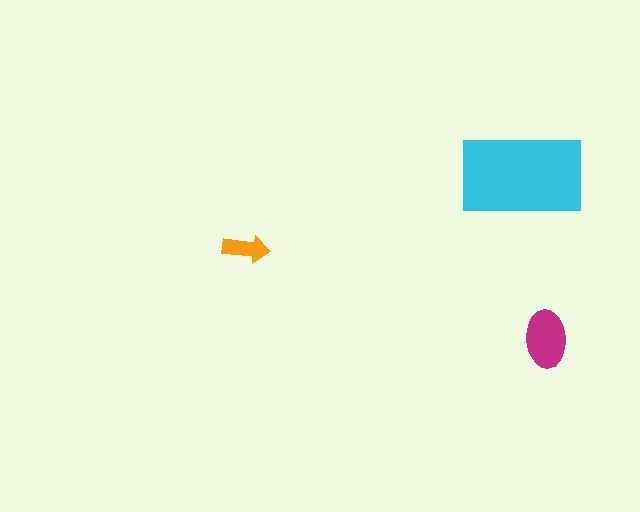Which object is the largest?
The cyan rectangle.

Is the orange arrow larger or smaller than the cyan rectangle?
Smaller.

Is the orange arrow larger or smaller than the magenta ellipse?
Smaller.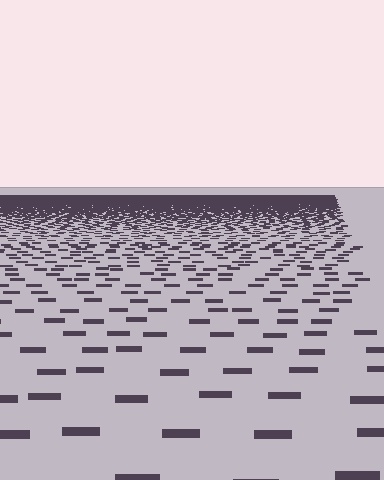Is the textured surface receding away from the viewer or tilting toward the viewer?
The surface is receding away from the viewer. Texture elements get smaller and denser toward the top.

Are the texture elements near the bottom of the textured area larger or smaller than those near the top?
Larger. Near the bottom, elements are closer to the viewer and appear at a bigger on-screen size.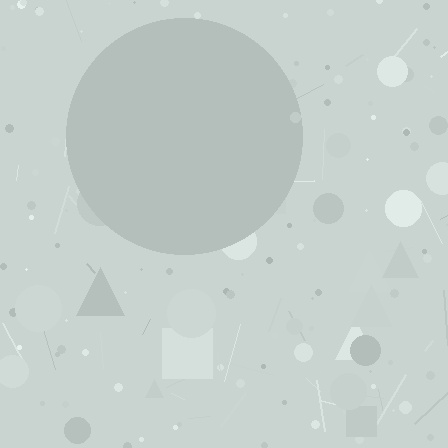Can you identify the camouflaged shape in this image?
The camouflaged shape is a circle.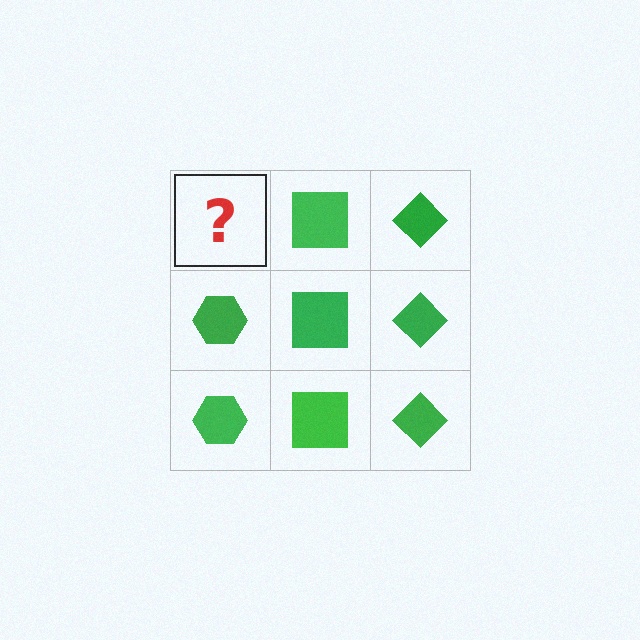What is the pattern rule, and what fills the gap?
The rule is that each column has a consistent shape. The gap should be filled with a green hexagon.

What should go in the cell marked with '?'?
The missing cell should contain a green hexagon.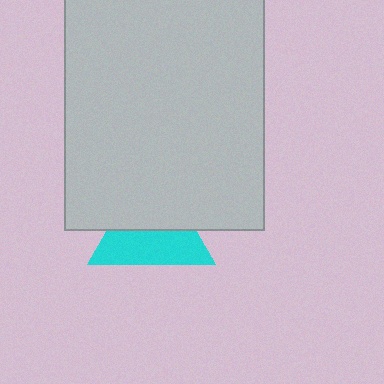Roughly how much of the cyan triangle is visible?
About half of it is visible (roughly 51%).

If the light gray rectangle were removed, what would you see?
You would see the complete cyan triangle.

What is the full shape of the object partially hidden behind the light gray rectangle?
The partially hidden object is a cyan triangle.